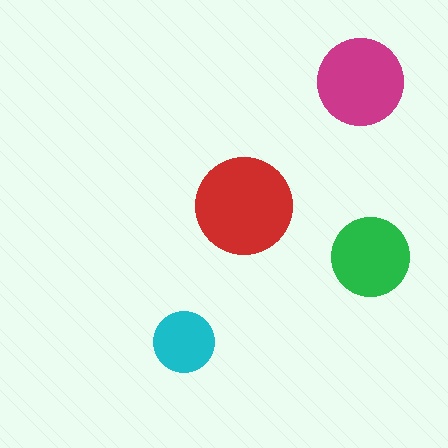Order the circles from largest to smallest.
the red one, the magenta one, the green one, the cyan one.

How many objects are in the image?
There are 4 objects in the image.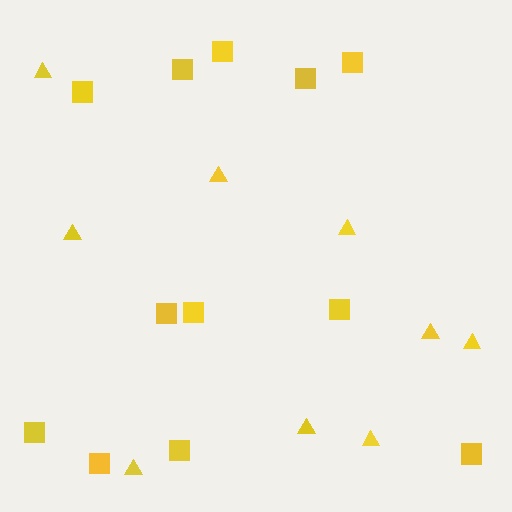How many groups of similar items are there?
There are 2 groups: one group of triangles (9) and one group of squares (12).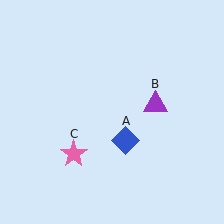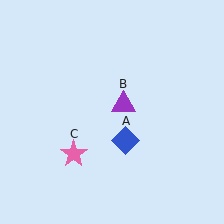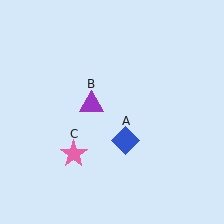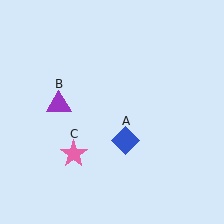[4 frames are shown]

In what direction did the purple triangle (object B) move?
The purple triangle (object B) moved left.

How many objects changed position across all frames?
1 object changed position: purple triangle (object B).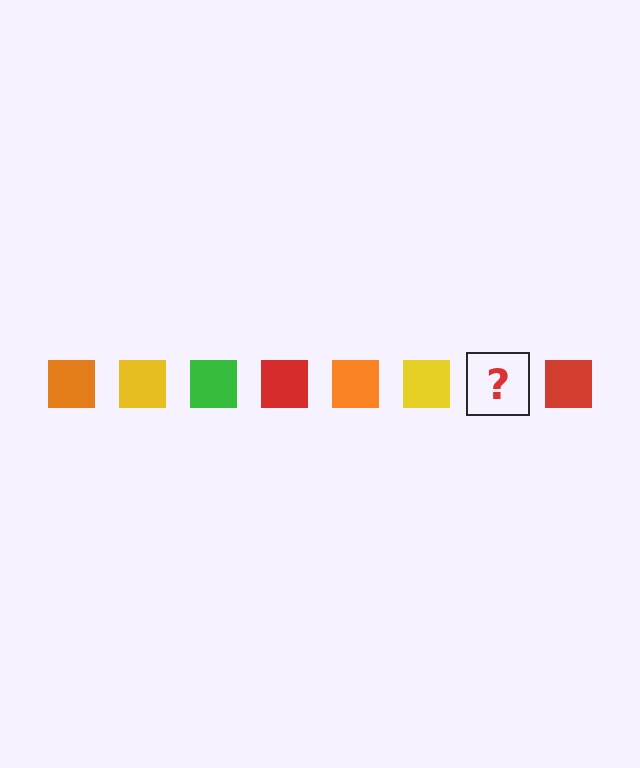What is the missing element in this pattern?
The missing element is a green square.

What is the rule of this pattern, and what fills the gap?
The rule is that the pattern cycles through orange, yellow, green, red squares. The gap should be filled with a green square.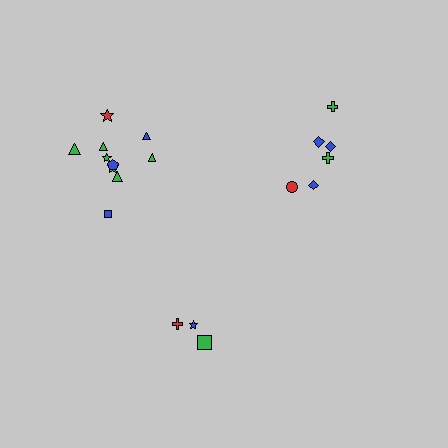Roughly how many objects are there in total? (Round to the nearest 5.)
Roughly 20 objects in total.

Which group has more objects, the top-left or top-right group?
The top-left group.